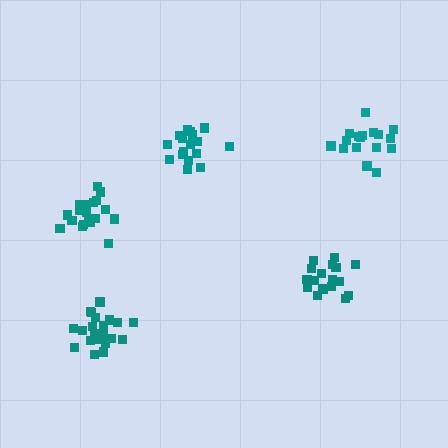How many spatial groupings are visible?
There are 5 spatial groupings.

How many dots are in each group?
Group 1: 18 dots, Group 2: 17 dots, Group 3: 19 dots, Group 4: 21 dots, Group 5: 17 dots (92 total).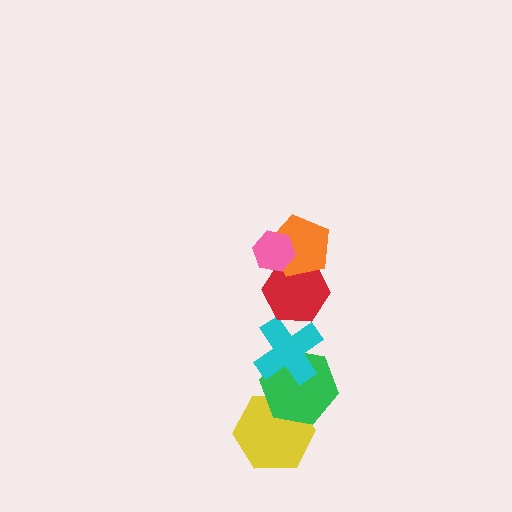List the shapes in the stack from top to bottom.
From top to bottom: the pink hexagon, the orange pentagon, the red hexagon, the cyan cross, the green hexagon, the yellow hexagon.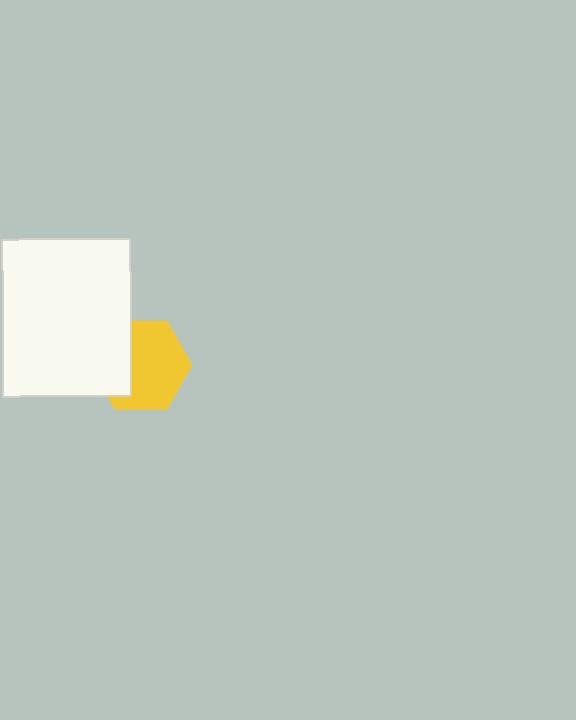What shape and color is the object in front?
The object in front is a white rectangle.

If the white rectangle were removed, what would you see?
You would see the complete yellow hexagon.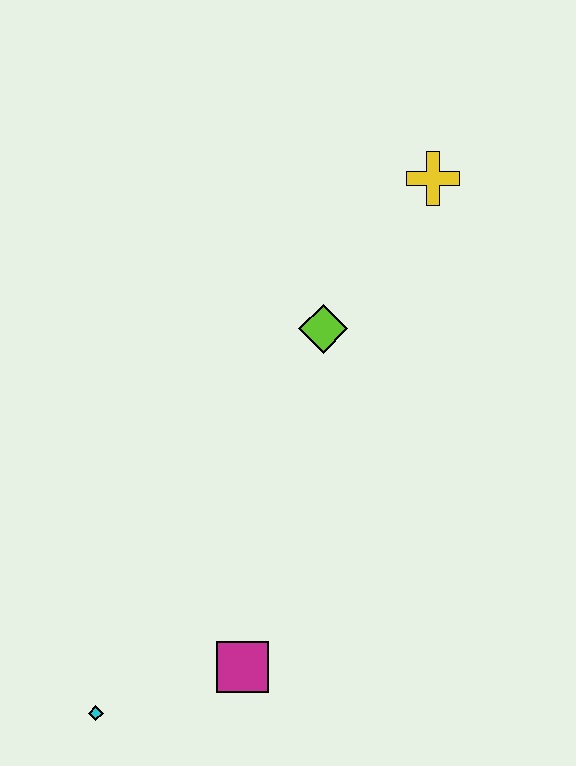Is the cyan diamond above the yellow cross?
No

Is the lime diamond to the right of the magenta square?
Yes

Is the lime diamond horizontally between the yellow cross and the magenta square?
Yes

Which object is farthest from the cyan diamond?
The yellow cross is farthest from the cyan diamond.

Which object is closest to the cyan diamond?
The magenta square is closest to the cyan diamond.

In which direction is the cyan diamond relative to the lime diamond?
The cyan diamond is below the lime diamond.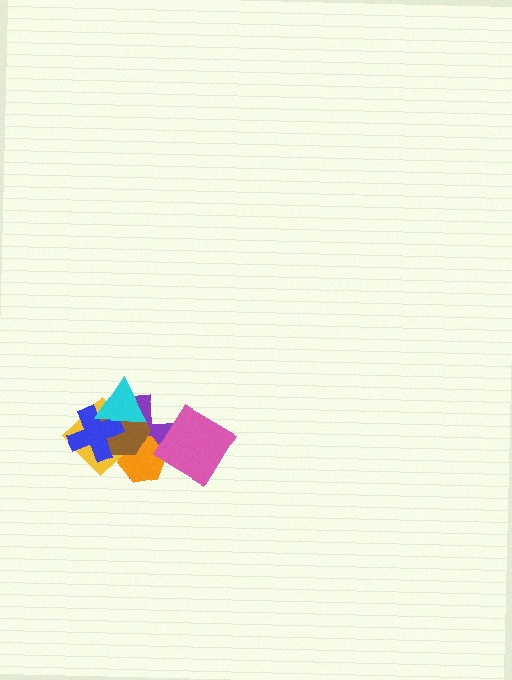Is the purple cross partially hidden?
Yes, it is partially covered by another shape.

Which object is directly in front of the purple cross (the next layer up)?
The orange hexagon is directly in front of the purple cross.